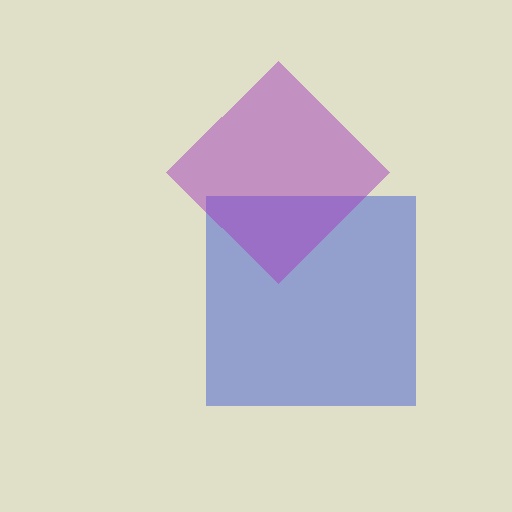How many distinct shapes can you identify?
There are 2 distinct shapes: a blue square, a purple diamond.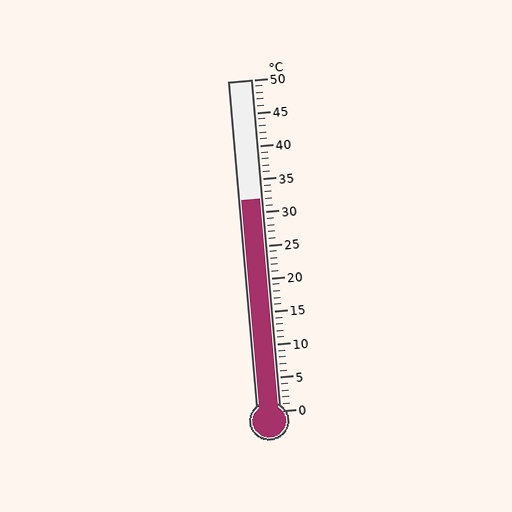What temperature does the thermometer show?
The thermometer shows approximately 32°C.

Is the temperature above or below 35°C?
The temperature is below 35°C.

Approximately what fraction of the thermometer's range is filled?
The thermometer is filled to approximately 65% of its range.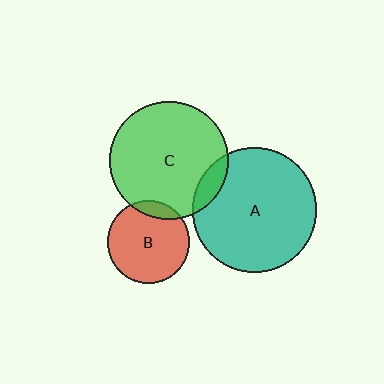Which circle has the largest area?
Circle A (teal).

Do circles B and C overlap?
Yes.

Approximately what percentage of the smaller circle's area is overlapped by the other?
Approximately 10%.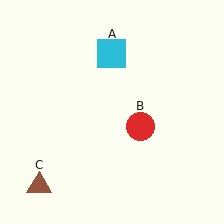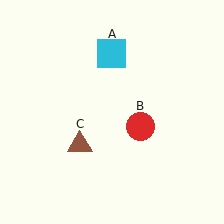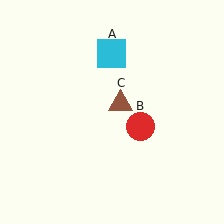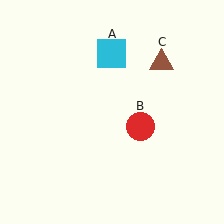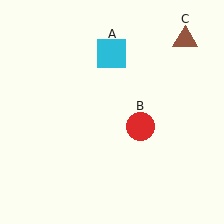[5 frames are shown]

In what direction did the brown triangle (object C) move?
The brown triangle (object C) moved up and to the right.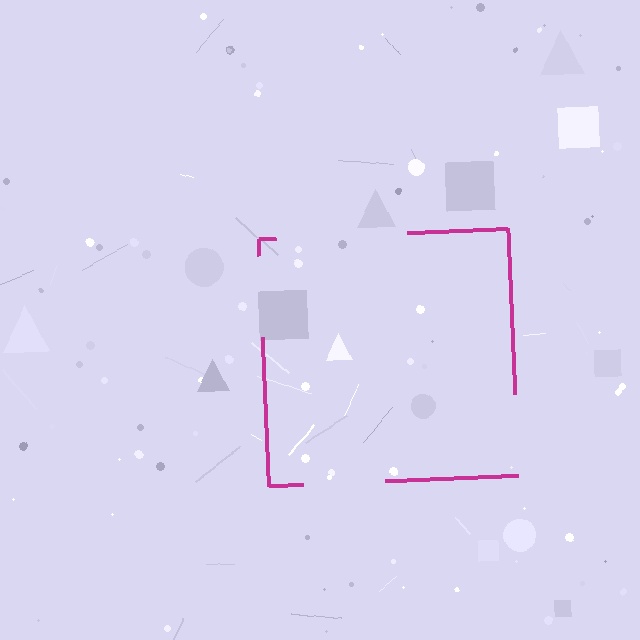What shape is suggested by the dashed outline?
The dashed outline suggests a square.